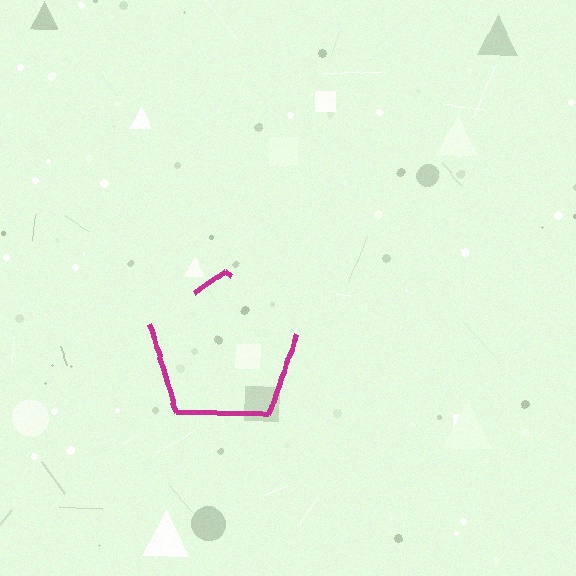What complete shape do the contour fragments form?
The contour fragments form a pentagon.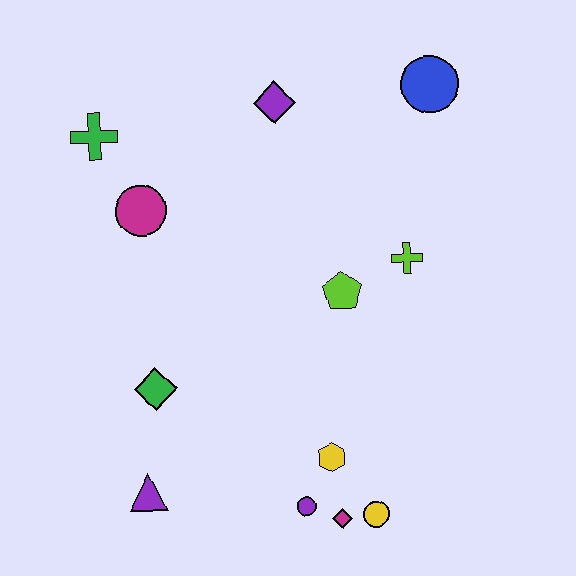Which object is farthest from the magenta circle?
The yellow circle is farthest from the magenta circle.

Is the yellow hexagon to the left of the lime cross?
Yes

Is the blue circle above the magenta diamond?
Yes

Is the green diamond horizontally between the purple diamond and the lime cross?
No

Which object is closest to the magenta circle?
The green cross is closest to the magenta circle.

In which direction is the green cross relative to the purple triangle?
The green cross is above the purple triangle.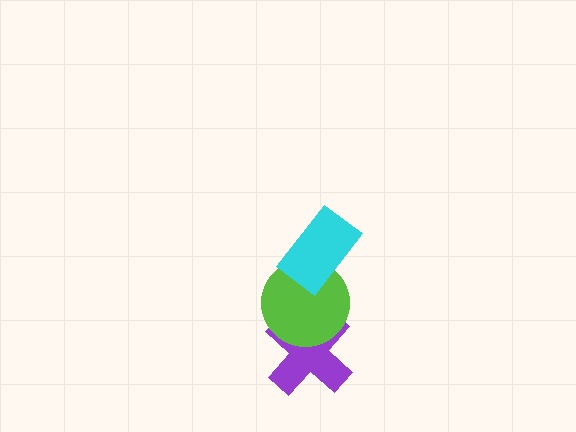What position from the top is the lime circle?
The lime circle is 2nd from the top.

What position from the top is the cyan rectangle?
The cyan rectangle is 1st from the top.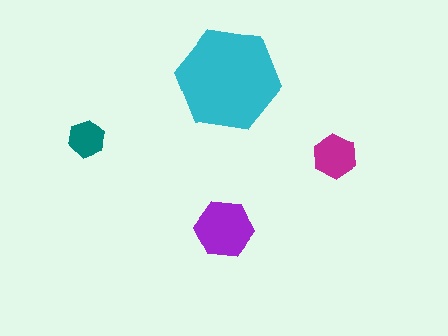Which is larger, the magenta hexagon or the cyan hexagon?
The cyan one.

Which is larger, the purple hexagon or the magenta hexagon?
The purple one.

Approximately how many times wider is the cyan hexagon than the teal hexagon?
About 3 times wider.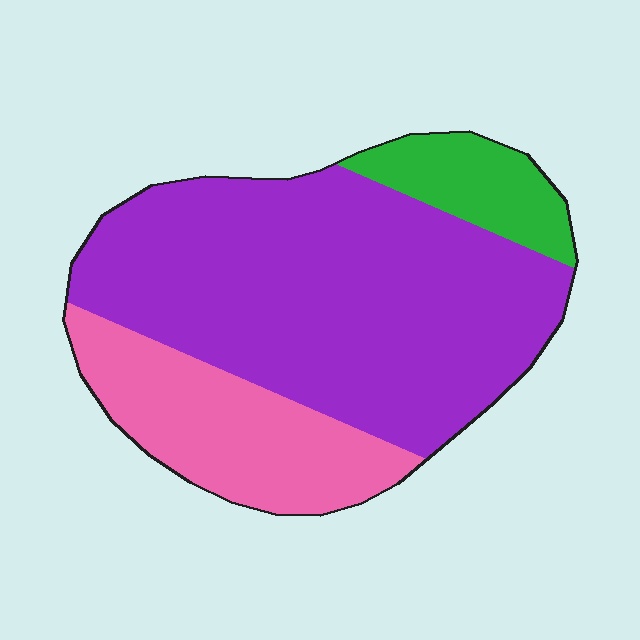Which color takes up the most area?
Purple, at roughly 65%.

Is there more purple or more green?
Purple.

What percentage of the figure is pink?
Pink covers roughly 25% of the figure.